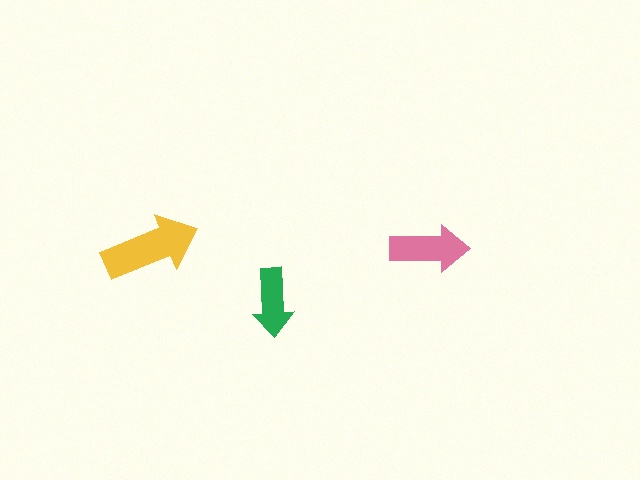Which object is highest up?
The yellow arrow is topmost.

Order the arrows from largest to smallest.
the yellow one, the pink one, the green one.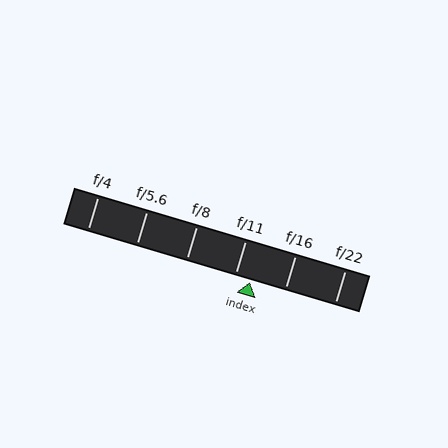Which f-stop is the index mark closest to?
The index mark is closest to f/11.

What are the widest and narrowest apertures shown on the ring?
The widest aperture shown is f/4 and the narrowest is f/22.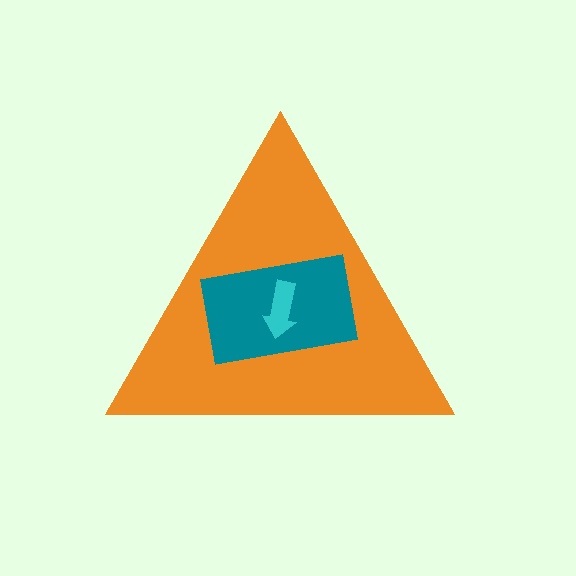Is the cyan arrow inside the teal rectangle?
Yes.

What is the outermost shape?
The orange triangle.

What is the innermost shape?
The cyan arrow.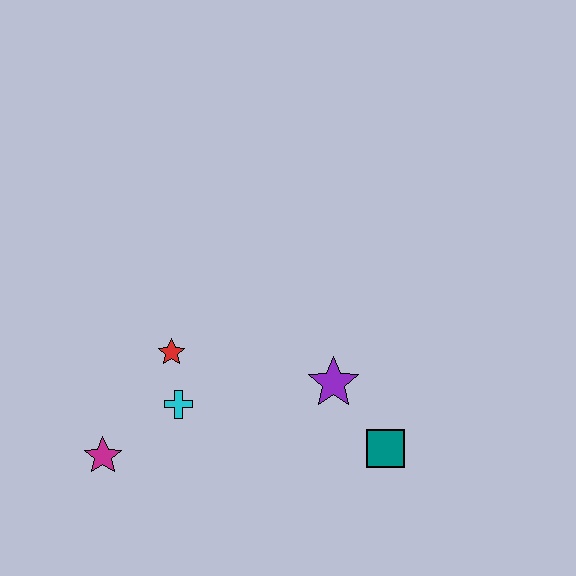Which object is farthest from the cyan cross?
The teal square is farthest from the cyan cross.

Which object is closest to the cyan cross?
The red star is closest to the cyan cross.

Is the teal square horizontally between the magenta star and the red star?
No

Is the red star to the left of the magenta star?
No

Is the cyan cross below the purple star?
Yes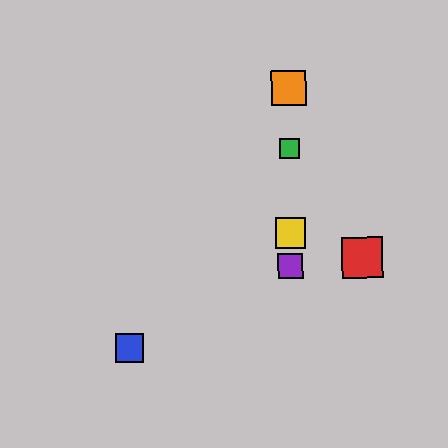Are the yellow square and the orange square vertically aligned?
Yes, both are at x≈290.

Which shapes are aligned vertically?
The green square, the yellow square, the purple square, the orange square are aligned vertically.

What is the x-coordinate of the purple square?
The purple square is at x≈291.